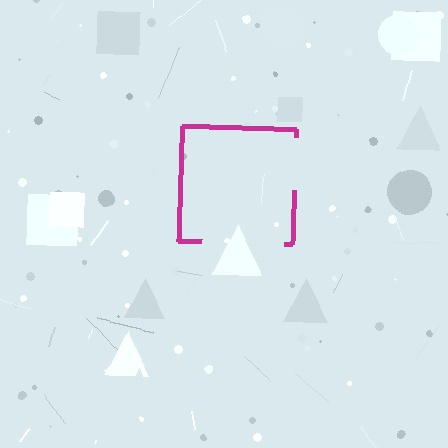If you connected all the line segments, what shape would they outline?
They would outline a square.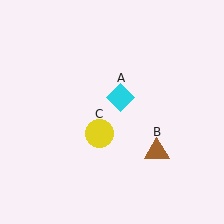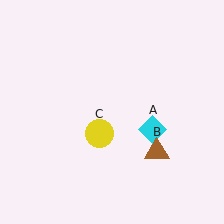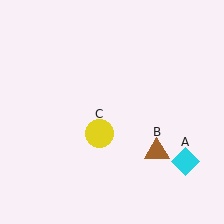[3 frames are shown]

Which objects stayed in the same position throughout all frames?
Brown triangle (object B) and yellow circle (object C) remained stationary.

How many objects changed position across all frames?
1 object changed position: cyan diamond (object A).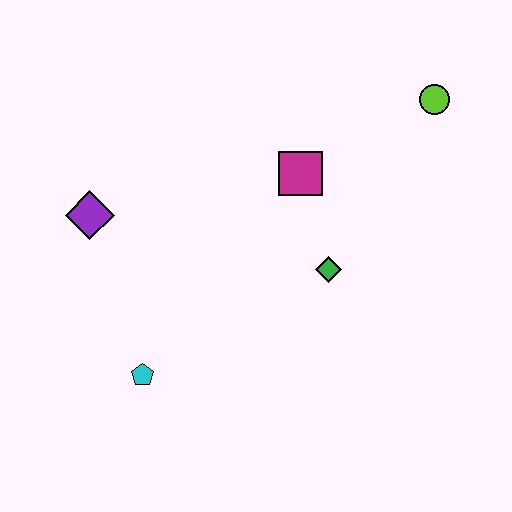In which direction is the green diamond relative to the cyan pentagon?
The green diamond is to the right of the cyan pentagon.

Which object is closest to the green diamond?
The magenta square is closest to the green diamond.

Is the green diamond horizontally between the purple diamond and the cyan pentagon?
No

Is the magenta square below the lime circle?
Yes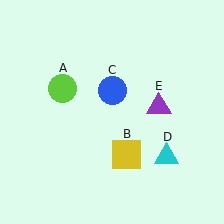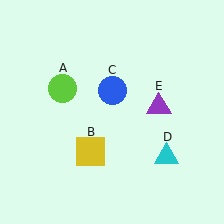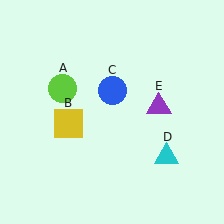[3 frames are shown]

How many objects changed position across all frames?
1 object changed position: yellow square (object B).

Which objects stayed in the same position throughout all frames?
Lime circle (object A) and blue circle (object C) and cyan triangle (object D) and purple triangle (object E) remained stationary.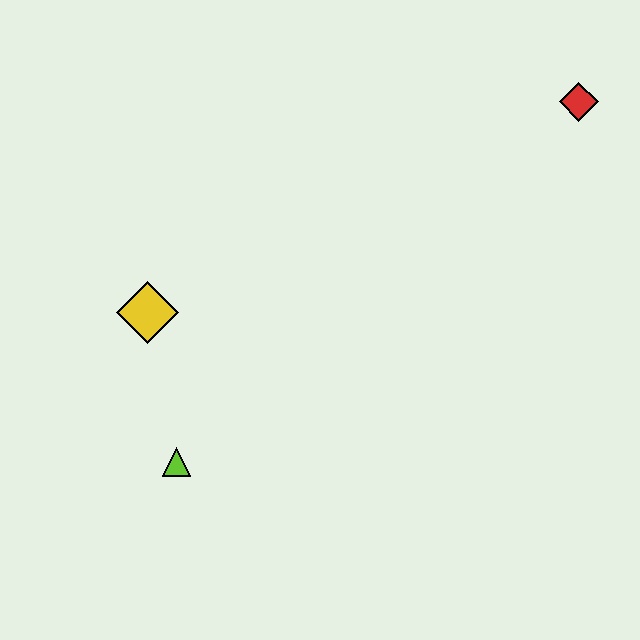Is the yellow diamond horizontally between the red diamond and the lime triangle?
No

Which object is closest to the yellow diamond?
The lime triangle is closest to the yellow diamond.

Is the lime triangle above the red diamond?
No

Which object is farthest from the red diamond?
The lime triangle is farthest from the red diamond.